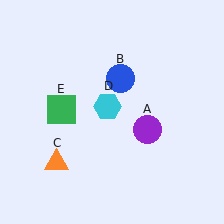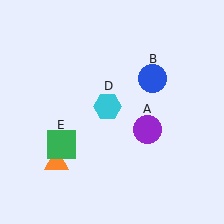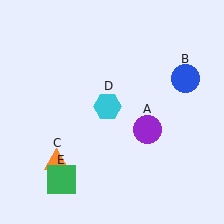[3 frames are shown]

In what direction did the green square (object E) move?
The green square (object E) moved down.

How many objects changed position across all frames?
2 objects changed position: blue circle (object B), green square (object E).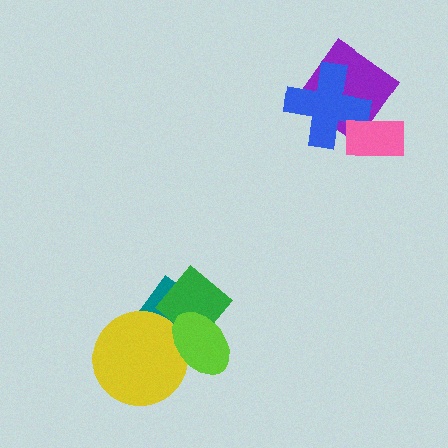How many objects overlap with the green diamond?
3 objects overlap with the green diamond.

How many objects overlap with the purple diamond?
2 objects overlap with the purple diamond.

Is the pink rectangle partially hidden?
No, no other shape covers it.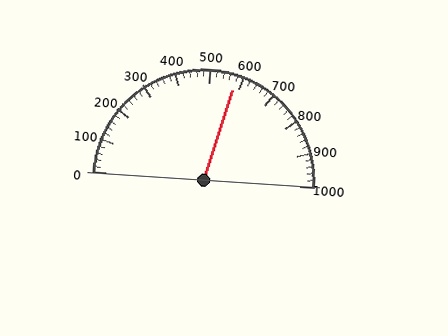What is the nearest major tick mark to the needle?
The nearest major tick mark is 600.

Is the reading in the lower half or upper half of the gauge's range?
The reading is in the upper half of the range (0 to 1000).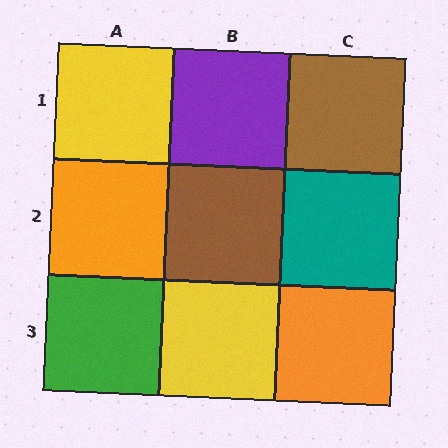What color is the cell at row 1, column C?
Brown.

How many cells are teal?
1 cell is teal.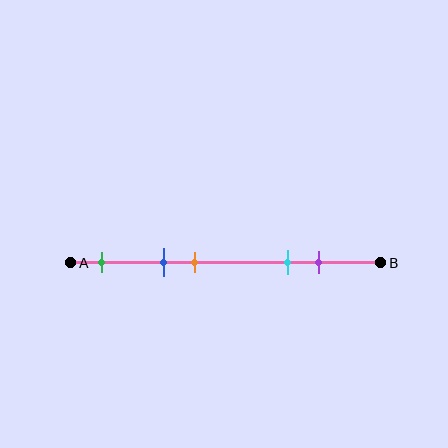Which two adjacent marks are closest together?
The blue and orange marks are the closest adjacent pair.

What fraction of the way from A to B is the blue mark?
The blue mark is approximately 30% (0.3) of the way from A to B.